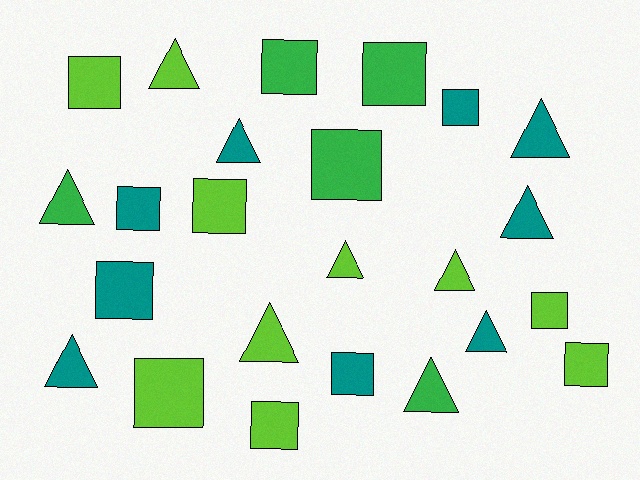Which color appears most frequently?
Lime, with 10 objects.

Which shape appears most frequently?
Square, with 13 objects.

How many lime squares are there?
There are 6 lime squares.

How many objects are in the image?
There are 24 objects.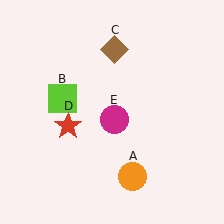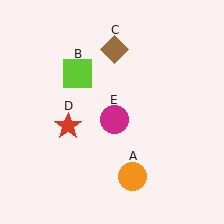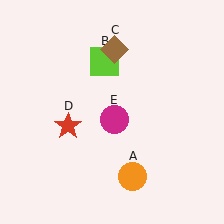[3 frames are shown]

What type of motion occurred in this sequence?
The lime square (object B) rotated clockwise around the center of the scene.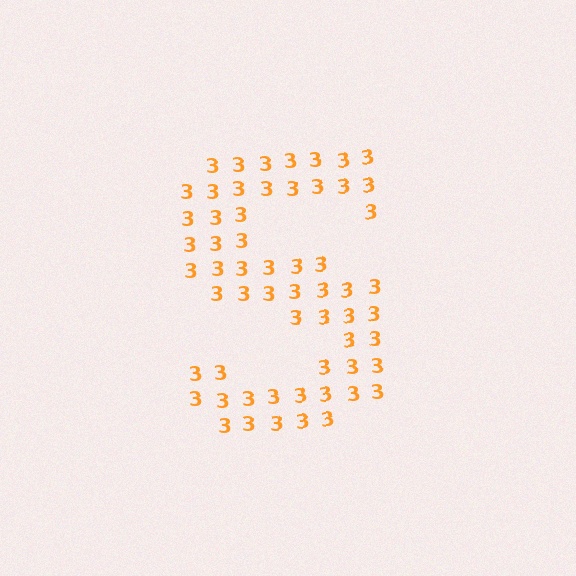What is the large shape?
The large shape is the letter S.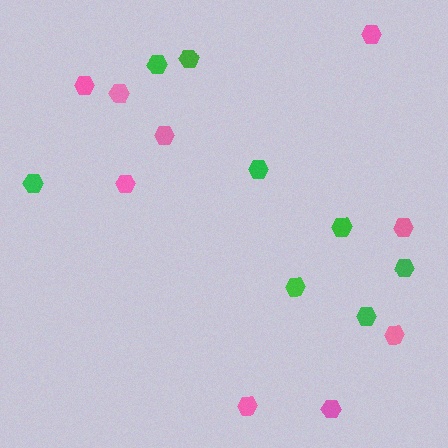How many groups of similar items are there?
There are 2 groups: one group of pink hexagons (9) and one group of green hexagons (8).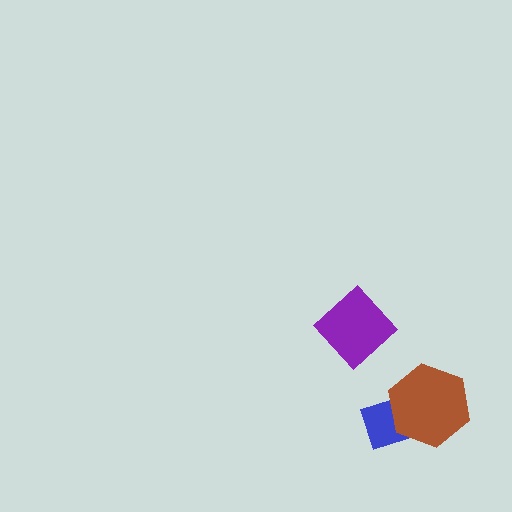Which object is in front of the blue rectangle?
The brown hexagon is in front of the blue rectangle.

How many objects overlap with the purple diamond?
0 objects overlap with the purple diamond.